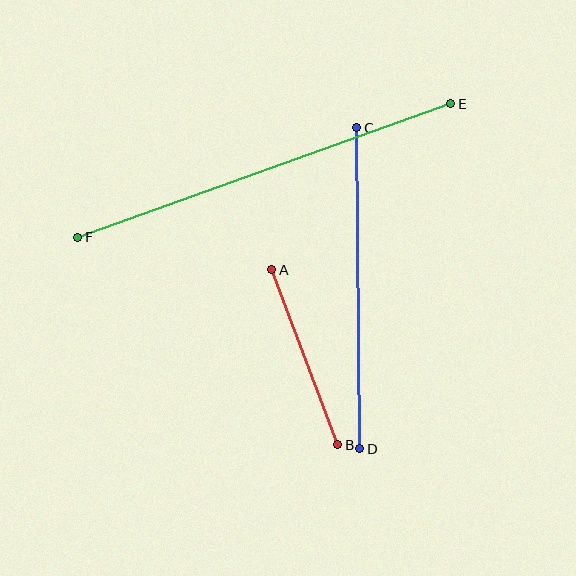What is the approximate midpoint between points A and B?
The midpoint is at approximately (305, 357) pixels.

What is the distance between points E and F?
The distance is approximately 396 pixels.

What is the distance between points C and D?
The distance is approximately 321 pixels.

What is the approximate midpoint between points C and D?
The midpoint is at approximately (358, 288) pixels.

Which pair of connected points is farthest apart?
Points E and F are farthest apart.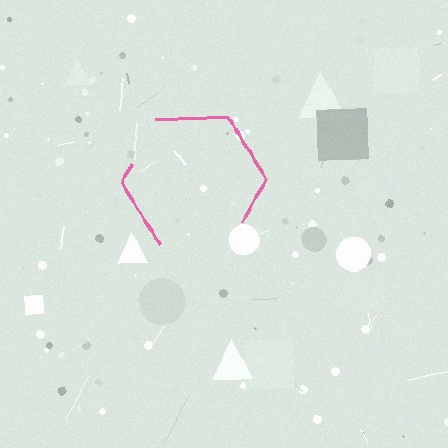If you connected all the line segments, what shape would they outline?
They would outline a hexagon.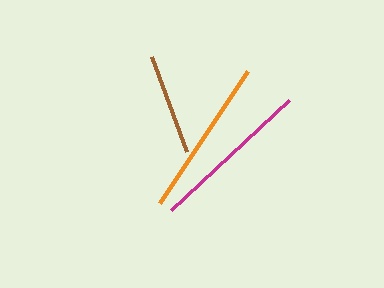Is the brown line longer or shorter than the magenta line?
The magenta line is longer than the brown line.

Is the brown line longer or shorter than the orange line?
The orange line is longer than the brown line.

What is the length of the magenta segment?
The magenta segment is approximately 162 pixels long.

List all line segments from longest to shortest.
From longest to shortest: magenta, orange, brown.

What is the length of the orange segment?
The orange segment is approximately 159 pixels long.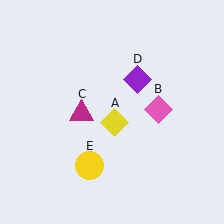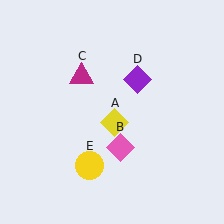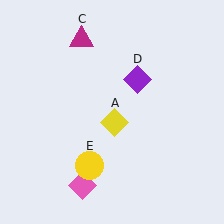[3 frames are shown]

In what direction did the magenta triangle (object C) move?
The magenta triangle (object C) moved up.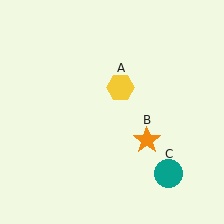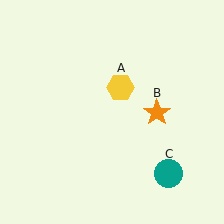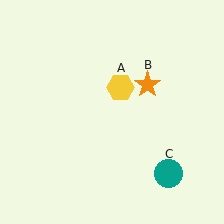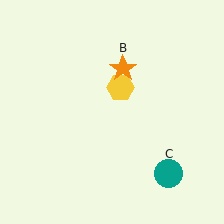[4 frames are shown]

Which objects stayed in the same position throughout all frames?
Yellow hexagon (object A) and teal circle (object C) remained stationary.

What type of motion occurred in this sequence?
The orange star (object B) rotated counterclockwise around the center of the scene.